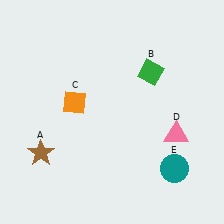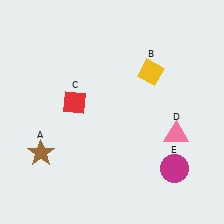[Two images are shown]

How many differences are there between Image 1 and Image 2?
There are 3 differences between the two images.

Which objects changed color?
B changed from green to yellow. C changed from orange to red. E changed from teal to magenta.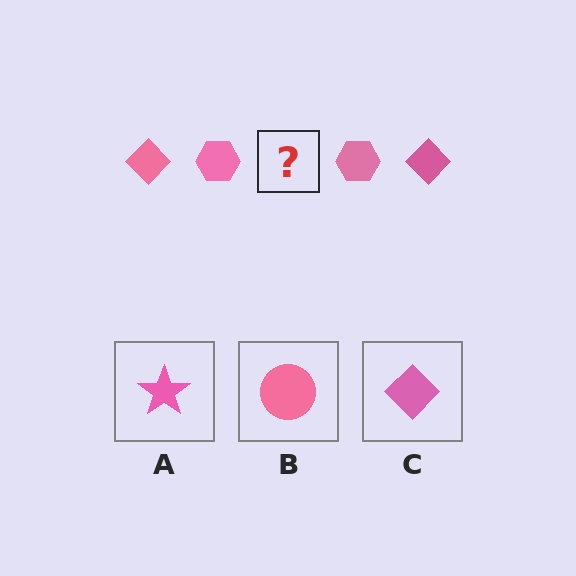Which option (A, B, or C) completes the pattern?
C.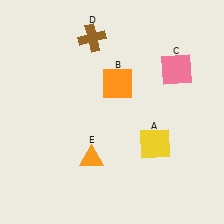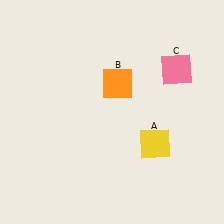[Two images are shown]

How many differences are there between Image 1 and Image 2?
There are 2 differences between the two images.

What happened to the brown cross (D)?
The brown cross (D) was removed in Image 2. It was in the top-left area of Image 1.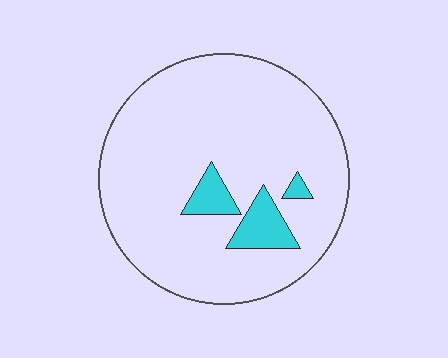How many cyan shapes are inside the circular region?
3.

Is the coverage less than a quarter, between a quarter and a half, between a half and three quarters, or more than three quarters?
Less than a quarter.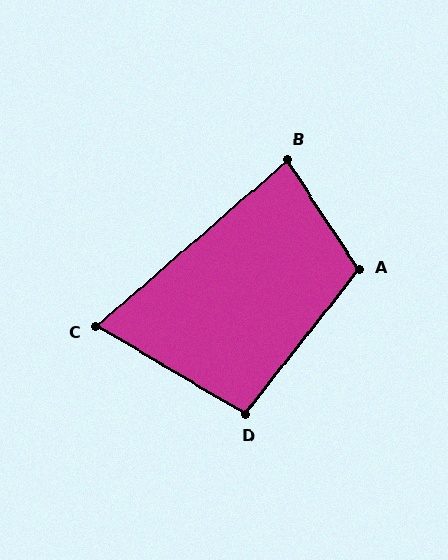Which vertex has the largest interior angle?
A, at approximately 108 degrees.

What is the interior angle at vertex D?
Approximately 98 degrees (obtuse).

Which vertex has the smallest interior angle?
C, at approximately 72 degrees.